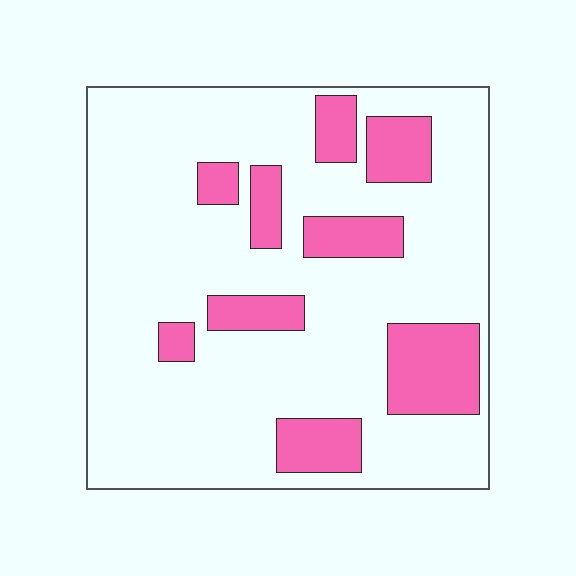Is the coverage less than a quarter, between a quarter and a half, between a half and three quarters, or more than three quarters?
Less than a quarter.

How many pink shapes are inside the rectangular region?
9.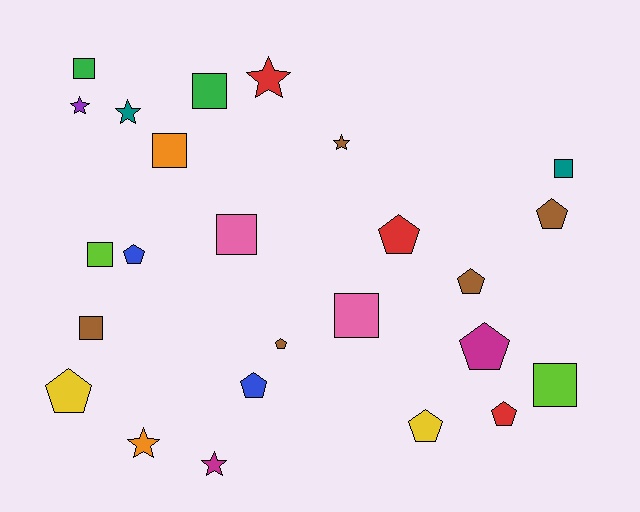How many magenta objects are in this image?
There are 2 magenta objects.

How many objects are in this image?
There are 25 objects.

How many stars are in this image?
There are 6 stars.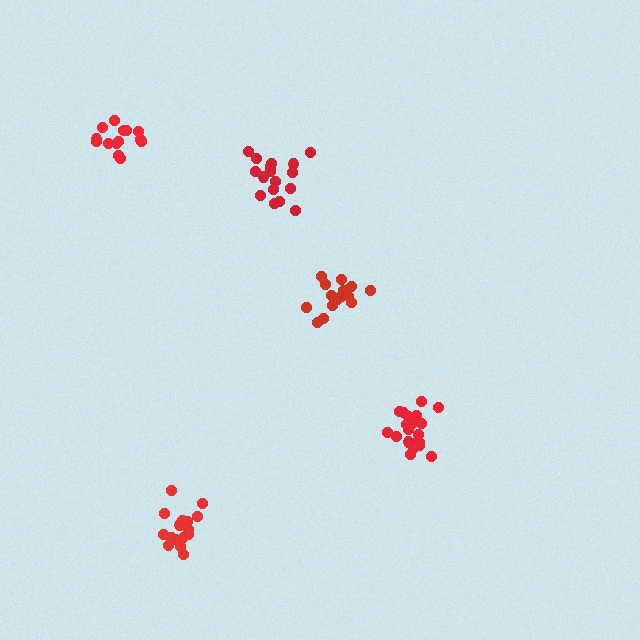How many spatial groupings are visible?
There are 5 spatial groupings.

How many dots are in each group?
Group 1: 17 dots, Group 2: 15 dots, Group 3: 14 dots, Group 4: 16 dots, Group 5: 20 dots (82 total).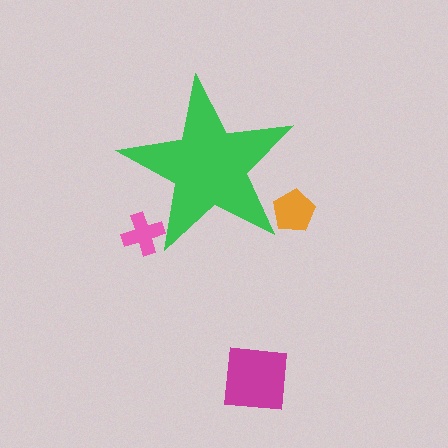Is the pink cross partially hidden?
Yes, the pink cross is partially hidden behind the green star.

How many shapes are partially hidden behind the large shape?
2 shapes are partially hidden.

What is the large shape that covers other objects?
A green star.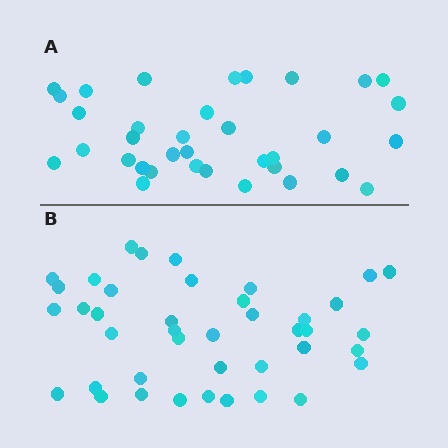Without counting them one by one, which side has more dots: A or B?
Region B (the bottom region) has more dots.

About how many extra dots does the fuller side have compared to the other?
Region B has about 6 more dots than region A.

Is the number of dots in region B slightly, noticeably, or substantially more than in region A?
Region B has only slightly more — the two regions are fairly close. The ratio is roughly 1.2 to 1.